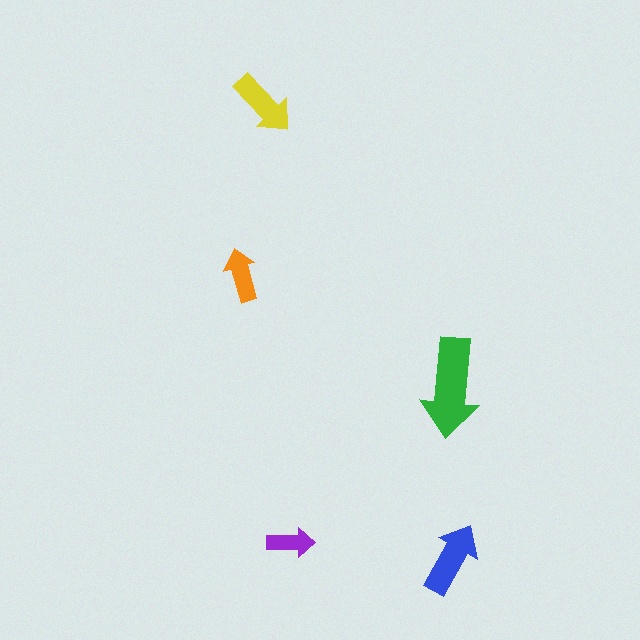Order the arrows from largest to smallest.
the green one, the blue one, the yellow one, the orange one, the purple one.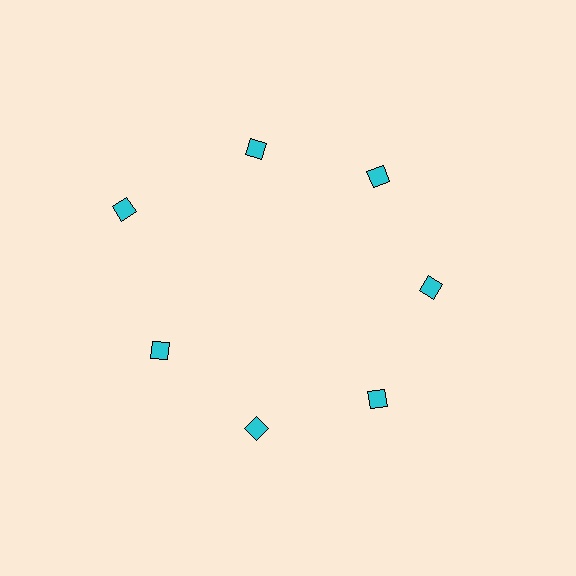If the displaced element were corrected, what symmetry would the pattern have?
It would have 7-fold rotational symmetry — the pattern would map onto itself every 51 degrees.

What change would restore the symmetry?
The symmetry would be restored by moving it inward, back onto the ring so that all 7 diamonds sit at equal angles and equal distance from the center.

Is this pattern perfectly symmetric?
No. The 7 cyan diamonds are arranged in a ring, but one element near the 10 o'clock position is pushed outward from the center, breaking the 7-fold rotational symmetry.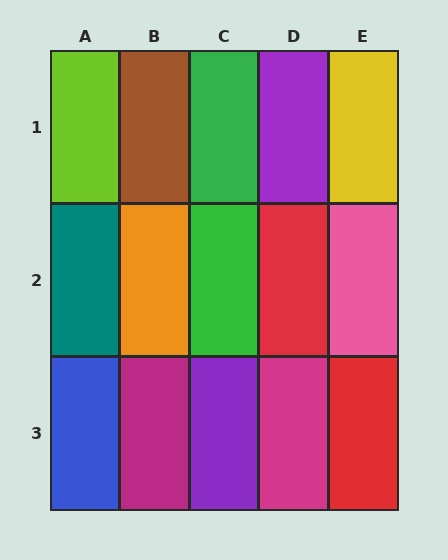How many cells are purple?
2 cells are purple.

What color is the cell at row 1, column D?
Purple.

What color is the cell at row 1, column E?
Yellow.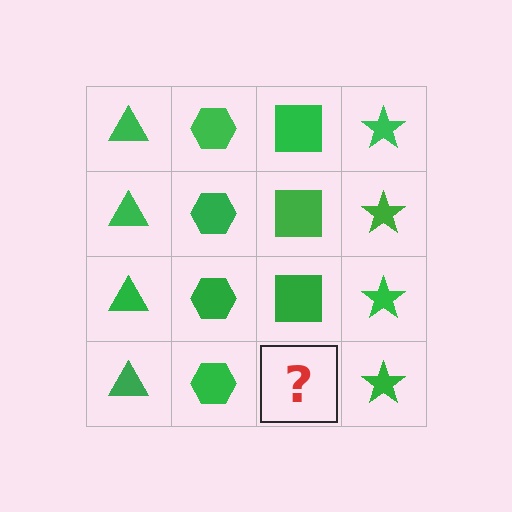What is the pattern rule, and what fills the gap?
The rule is that each column has a consistent shape. The gap should be filled with a green square.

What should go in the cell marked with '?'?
The missing cell should contain a green square.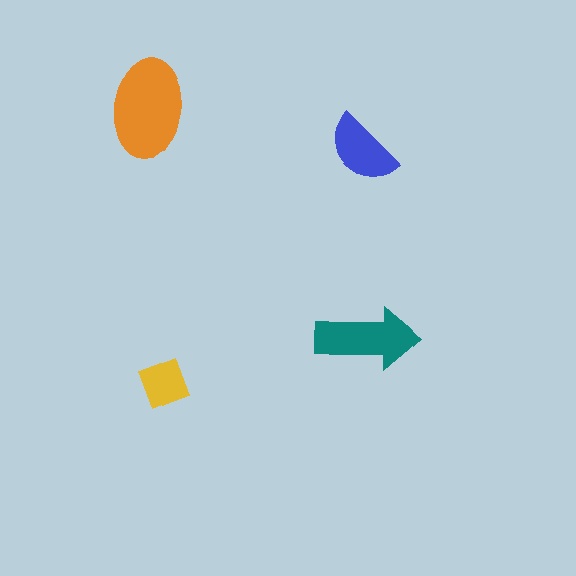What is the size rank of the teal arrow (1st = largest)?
2nd.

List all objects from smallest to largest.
The yellow diamond, the blue semicircle, the teal arrow, the orange ellipse.